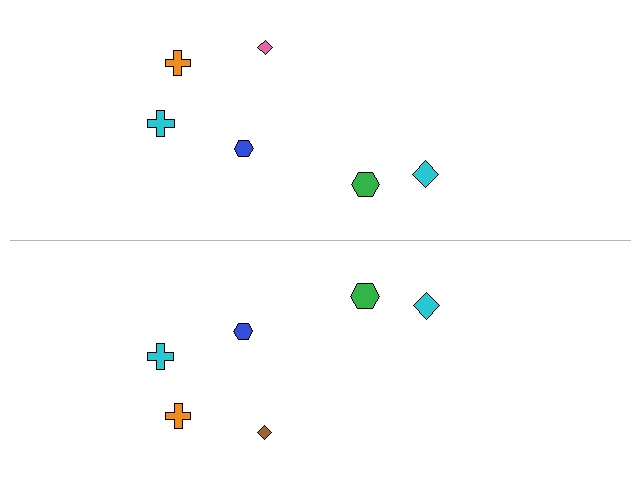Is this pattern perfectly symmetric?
No, the pattern is not perfectly symmetric. The brown diamond on the bottom side breaks the symmetry — its mirror counterpart is pink.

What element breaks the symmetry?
The brown diamond on the bottom side breaks the symmetry — its mirror counterpart is pink.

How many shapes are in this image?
There are 12 shapes in this image.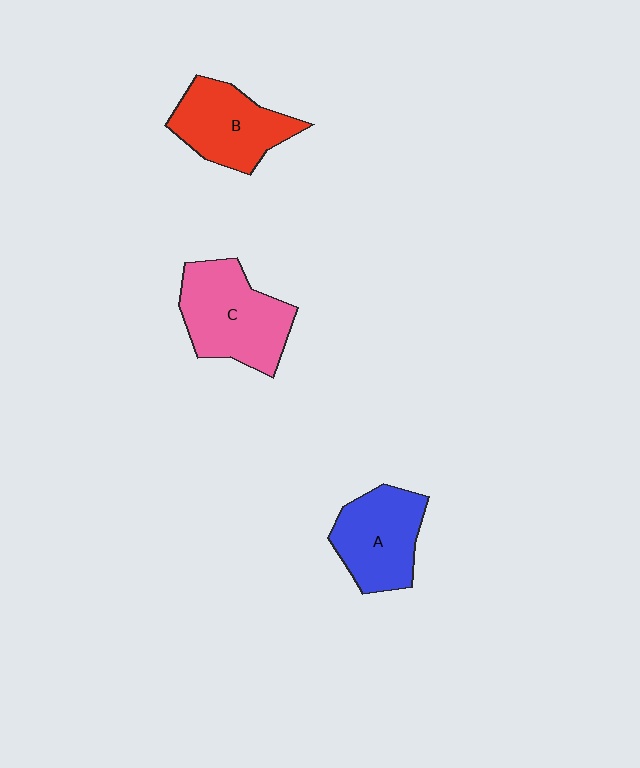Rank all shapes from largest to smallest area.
From largest to smallest: C (pink), B (red), A (blue).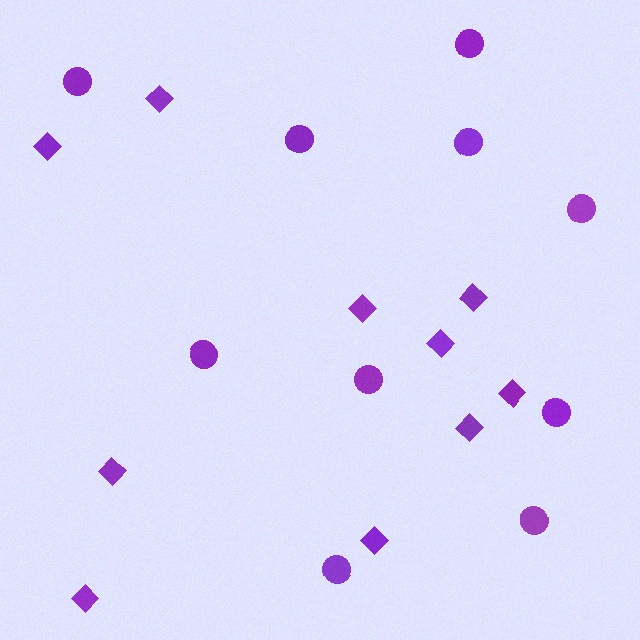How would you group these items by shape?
There are 2 groups: one group of diamonds (10) and one group of circles (10).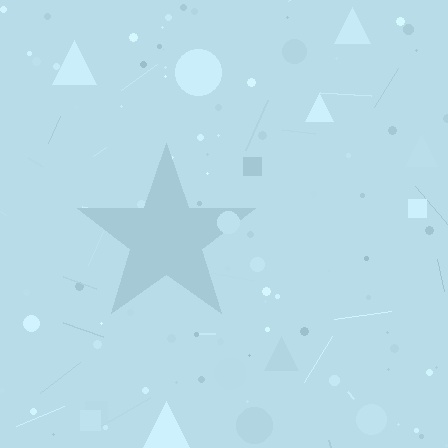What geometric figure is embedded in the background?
A star is embedded in the background.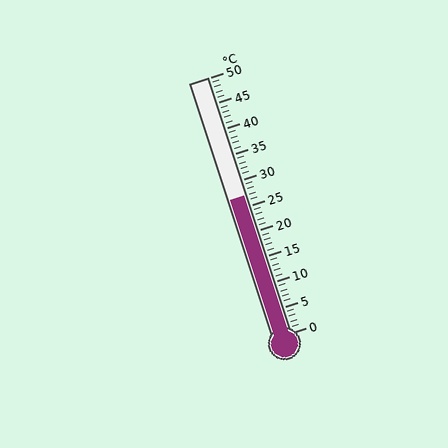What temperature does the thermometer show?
The thermometer shows approximately 27°C.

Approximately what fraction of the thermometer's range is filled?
The thermometer is filled to approximately 55% of its range.